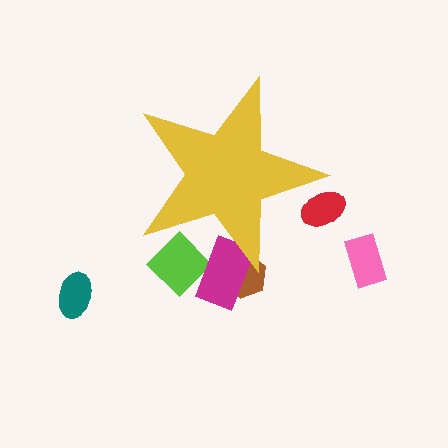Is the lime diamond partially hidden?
Yes, the lime diamond is partially hidden behind the yellow star.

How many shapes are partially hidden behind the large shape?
4 shapes are partially hidden.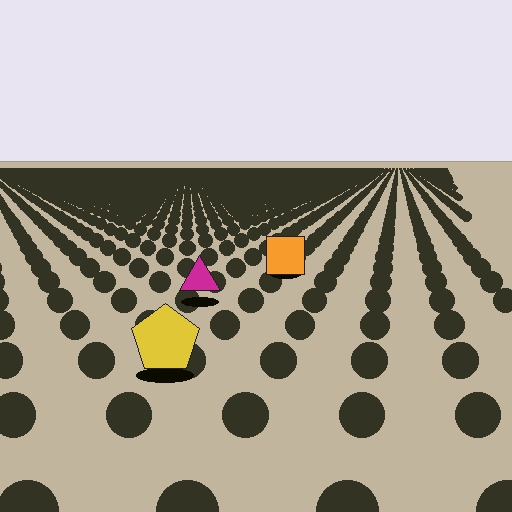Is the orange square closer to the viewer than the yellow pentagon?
No. The yellow pentagon is closer — you can tell from the texture gradient: the ground texture is coarser near it.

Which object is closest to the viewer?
The yellow pentagon is closest. The texture marks near it are larger and more spread out.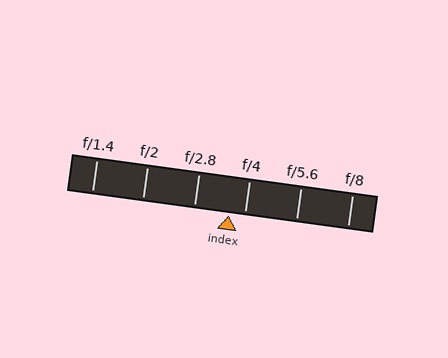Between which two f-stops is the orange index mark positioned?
The index mark is between f/2.8 and f/4.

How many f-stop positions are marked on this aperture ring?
There are 6 f-stop positions marked.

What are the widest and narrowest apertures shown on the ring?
The widest aperture shown is f/1.4 and the narrowest is f/8.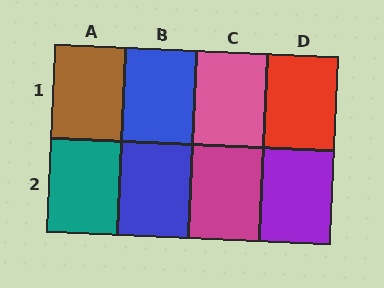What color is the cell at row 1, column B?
Blue.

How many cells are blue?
2 cells are blue.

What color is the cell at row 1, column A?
Brown.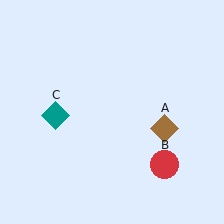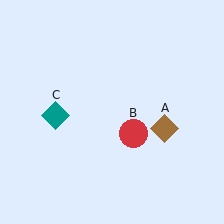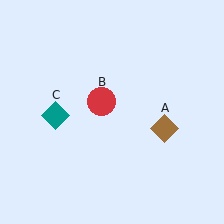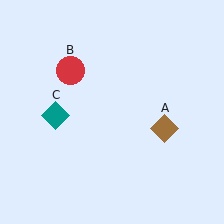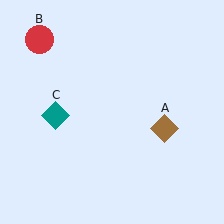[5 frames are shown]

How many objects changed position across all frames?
1 object changed position: red circle (object B).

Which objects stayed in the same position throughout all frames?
Brown diamond (object A) and teal diamond (object C) remained stationary.